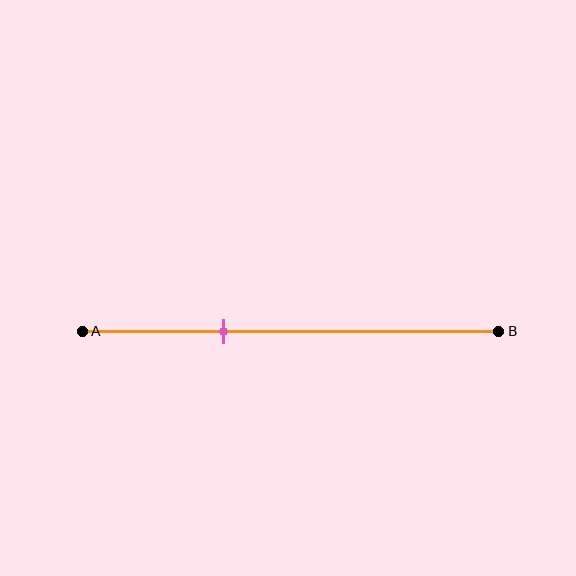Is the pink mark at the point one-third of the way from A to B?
Yes, the mark is approximately at the one-third point.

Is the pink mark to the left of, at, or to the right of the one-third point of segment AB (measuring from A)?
The pink mark is approximately at the one-third point of segment AB.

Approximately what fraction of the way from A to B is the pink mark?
The pink mark is approximately 35% of the way from A to B.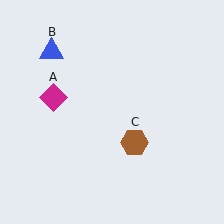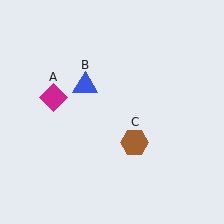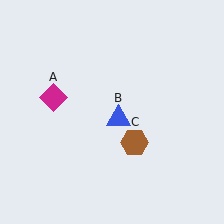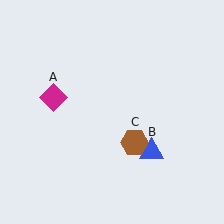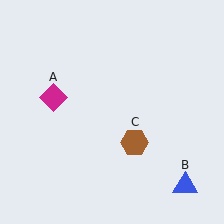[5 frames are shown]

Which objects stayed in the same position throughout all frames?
Magenta diamond (object A) and brown hexagon (object C) remained stationary.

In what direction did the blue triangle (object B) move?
The blue triangle (object B) moved down and to the right.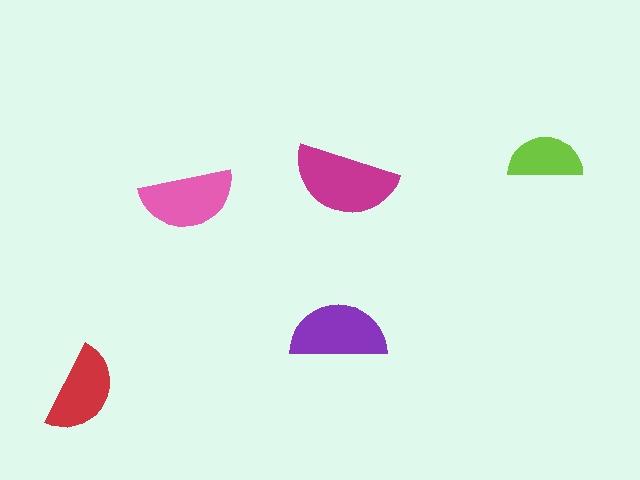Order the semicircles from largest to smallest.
the magenta one, the purple one, the pink one, the red one, the lime one.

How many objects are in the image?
There are 5 objects in the image.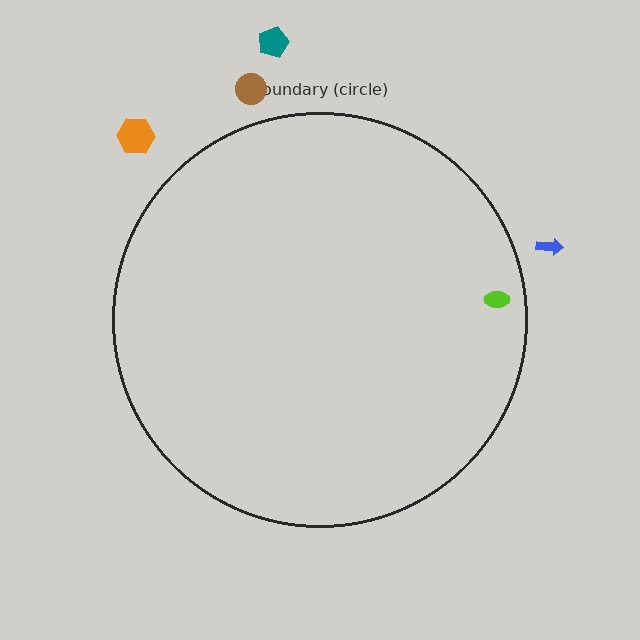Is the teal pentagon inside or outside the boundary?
Outside.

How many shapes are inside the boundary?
1 inside, 4 outside.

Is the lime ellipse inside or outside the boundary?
Inside.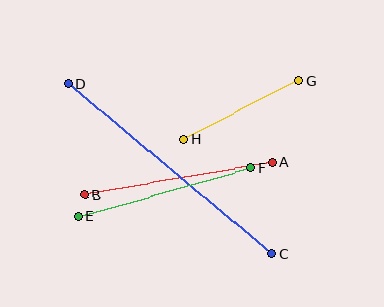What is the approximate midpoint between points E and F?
The midpoint is at approximately (164, 192) pixels.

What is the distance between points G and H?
The distance is approximately 129 pixels.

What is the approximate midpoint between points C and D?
The midpoint is at approximately (170, 169) pixels.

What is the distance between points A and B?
The distance is approximately 190 pixels.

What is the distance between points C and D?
The distance is approximately 265 pixels.